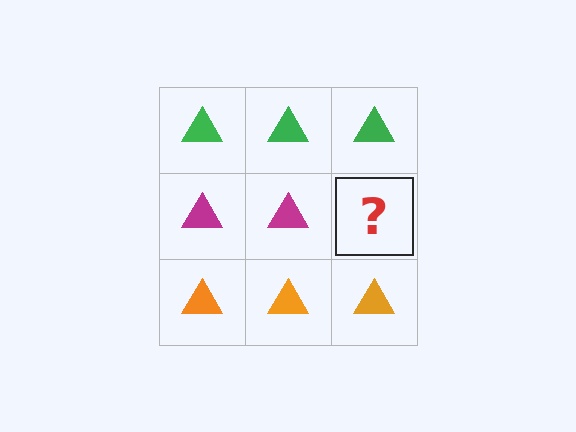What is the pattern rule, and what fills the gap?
The rule is that each row has a consistent color. The gap should be filled with a magenta triangle.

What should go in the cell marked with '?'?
The missing cell should contain a magenta triangle.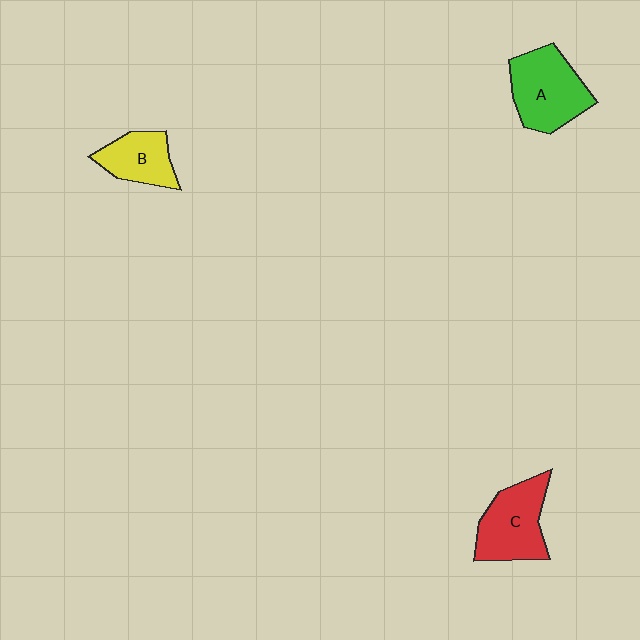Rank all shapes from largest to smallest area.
From largest to smallest: A (green), C (red), B (yellow).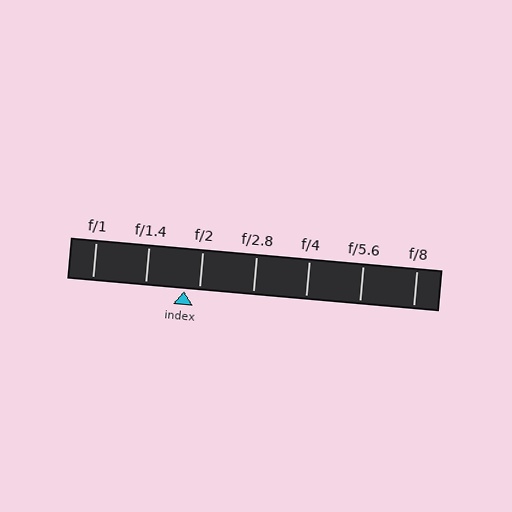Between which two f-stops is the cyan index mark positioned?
The index mark is between f/1.4 and f/2.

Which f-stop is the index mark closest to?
The index mark is closest to f/2.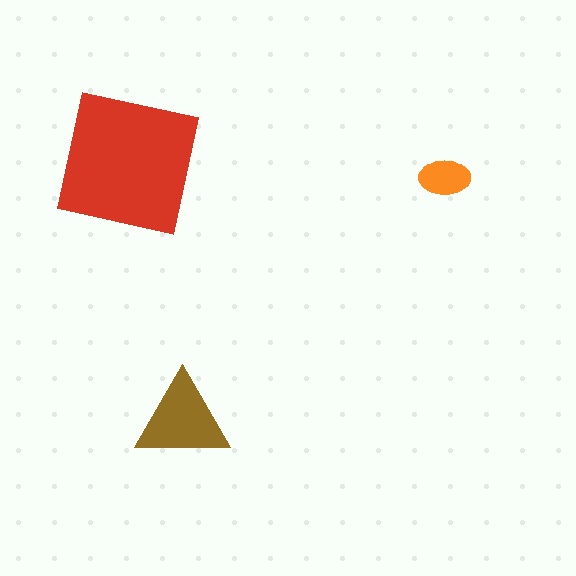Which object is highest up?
The red square is topmost.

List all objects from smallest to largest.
The orange ellipse, the brown triangle, the red square.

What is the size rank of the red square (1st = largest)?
1st.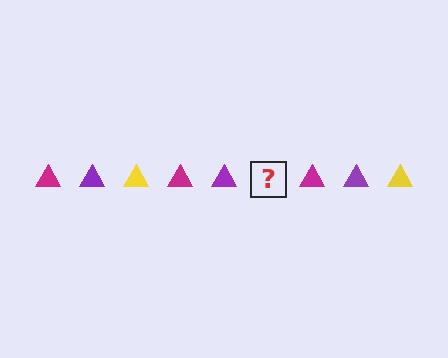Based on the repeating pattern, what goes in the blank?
The blank should be a yellow triangle.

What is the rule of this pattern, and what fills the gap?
The rule is that the pattern cycles through magenta, purple, yellow triangles. The gap should be filled with a yellow triangle.